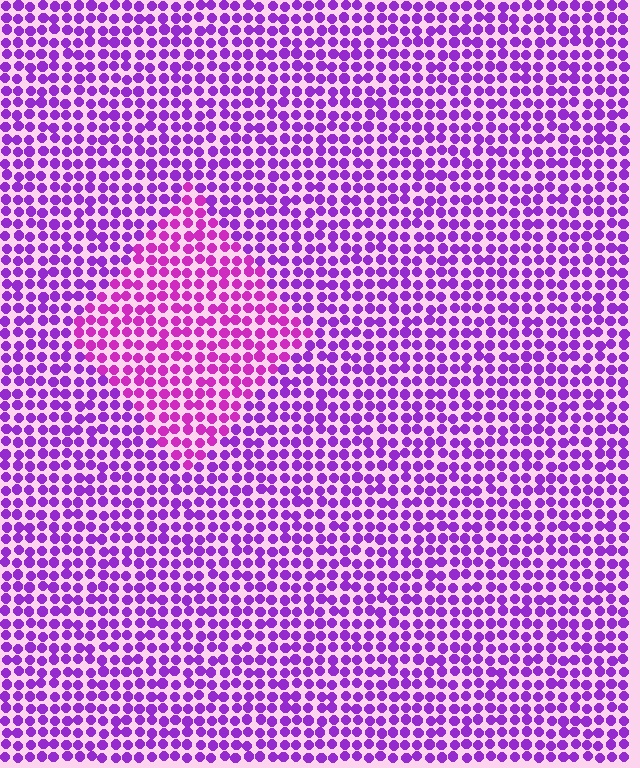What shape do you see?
I see a diamond.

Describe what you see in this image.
The image is filled with small purple elements in a uniform arrangement. A diamond-shaped region is visible where the elements are tinted to a slightly different hue, forming a subtle color boundary.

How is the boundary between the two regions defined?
The boundary is defined purely by a slight shift in hue (about 27 degrees). Spacing, size, and orientation are identical on both sides.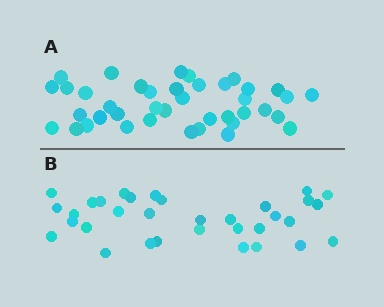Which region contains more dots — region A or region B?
Region A (the top region) has more dots.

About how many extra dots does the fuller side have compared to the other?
Region A has roughly 8 or so more dots than region B.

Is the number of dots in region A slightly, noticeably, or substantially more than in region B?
Region A has only slightly more — the two regions are fairly close. The ratio is roughly 1.2 to 1.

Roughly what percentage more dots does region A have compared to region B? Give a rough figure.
About 20% more.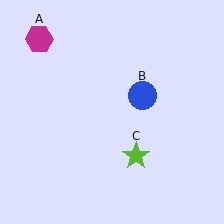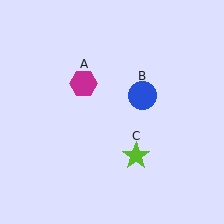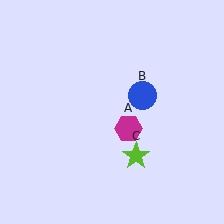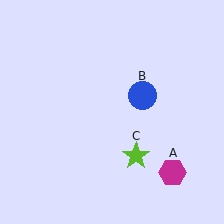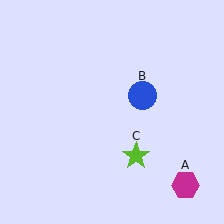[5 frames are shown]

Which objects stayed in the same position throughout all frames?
Blue circle (object B) and lime star (object C) remained stationary.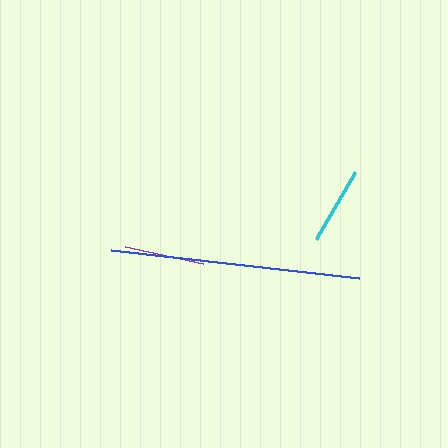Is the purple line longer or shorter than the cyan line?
The purple line is longer than the cyan line.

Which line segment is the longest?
The blue line is the longest at approximately 250 pixels.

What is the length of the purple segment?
The purple segment is approximately 79 pixels long.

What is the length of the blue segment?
The blue segment is approximately 250 pixels long.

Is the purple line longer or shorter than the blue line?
The blue line is longer than the purple line.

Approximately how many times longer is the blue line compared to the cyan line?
The blue line is approximately 3.2 times the length of the cyan line.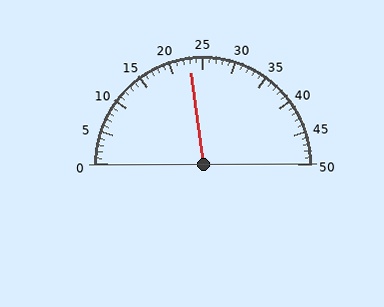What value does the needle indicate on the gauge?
The needle indicates approximately 23.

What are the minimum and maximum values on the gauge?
The gauge ranges from 0 to 50.